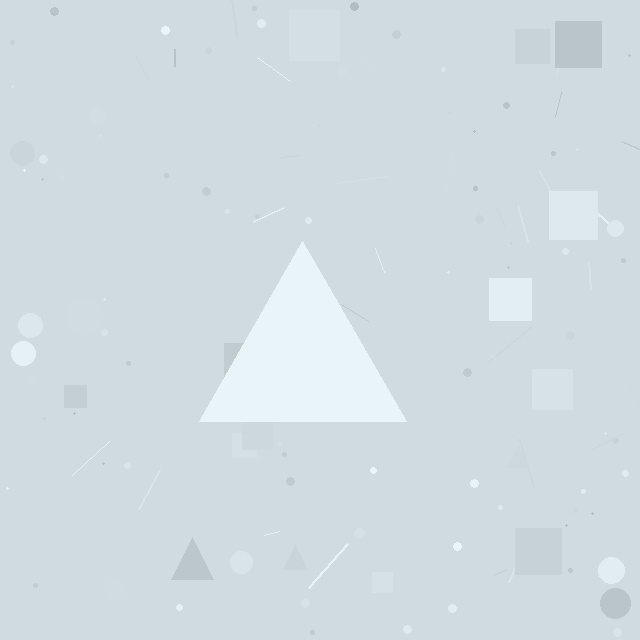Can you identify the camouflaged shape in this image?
The camouflaged shape is a triangle.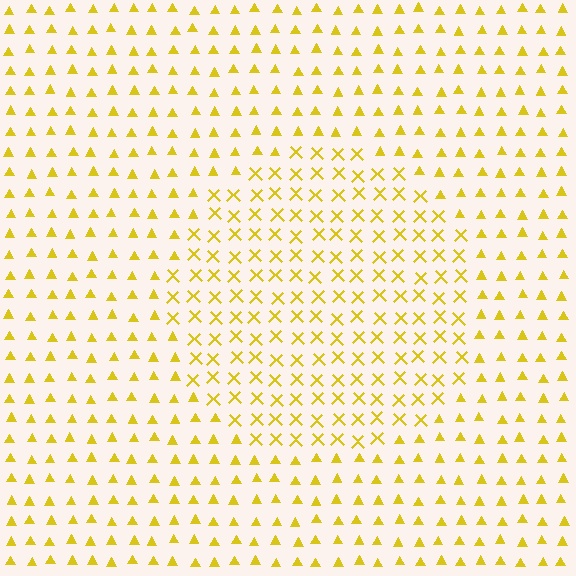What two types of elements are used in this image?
The image uses X marks inside the circle region and triangles outside it.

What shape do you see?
I see a circle.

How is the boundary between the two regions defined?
The boundary is defined by a change in element shape: X marks inside vs. triangles outside. All elements share the same color and spacing.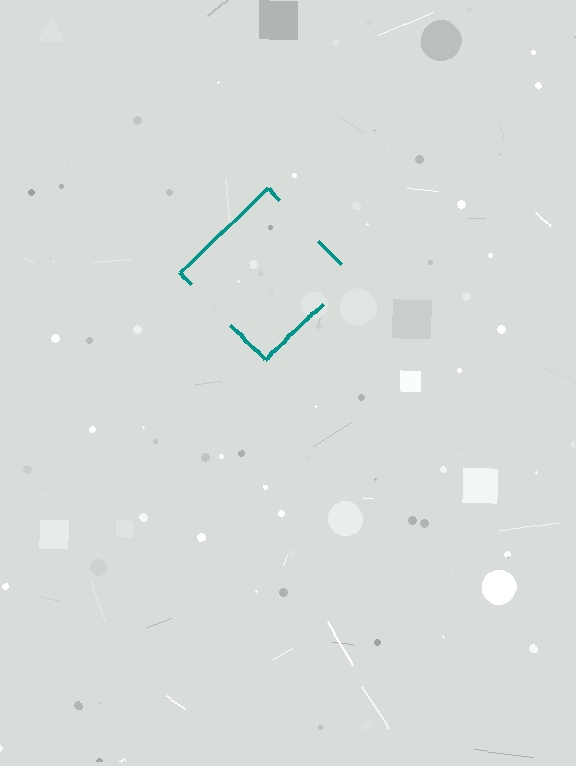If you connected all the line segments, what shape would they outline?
They would outline a diamond.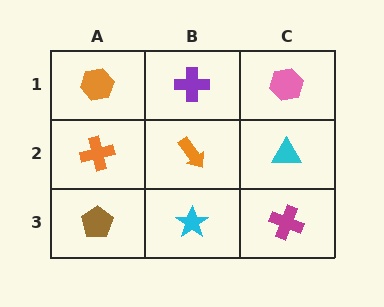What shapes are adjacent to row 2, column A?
An orange hexagon (row 1, column A), a brown pentagon (row 3, column A), an orange arrow (row 2, column B).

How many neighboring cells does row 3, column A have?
2.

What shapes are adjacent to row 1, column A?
An orange cross (row 2, column A), a purple cross (row 1, column B).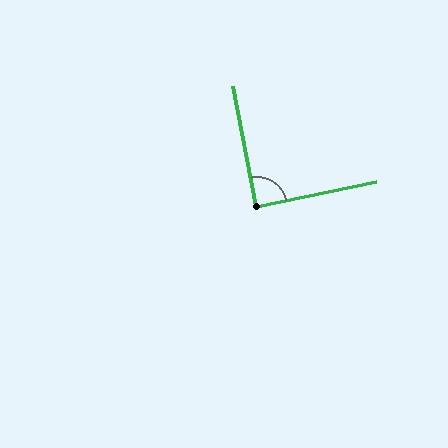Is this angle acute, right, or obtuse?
It is approximately a right angle.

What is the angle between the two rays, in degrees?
Approximately 89 degrees.